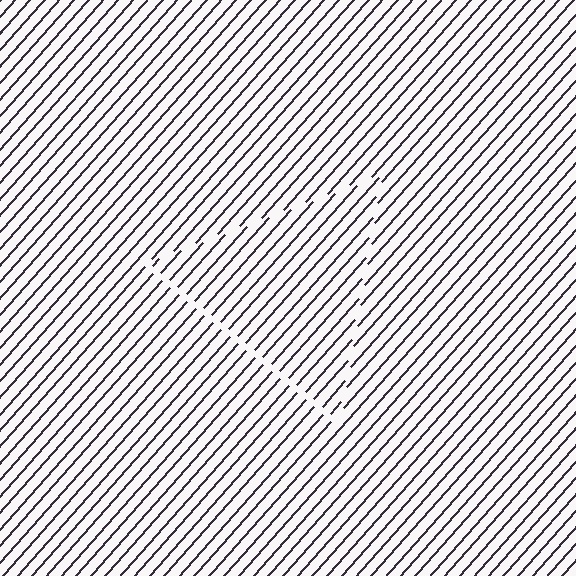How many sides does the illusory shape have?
3 sides — the line-ends trace a triangle.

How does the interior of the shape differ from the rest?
The interior of the shape contains the same grating, shifted by half a period — the contour is defined by the phase discontinuity where line-ends from the inner and outer gratings abut.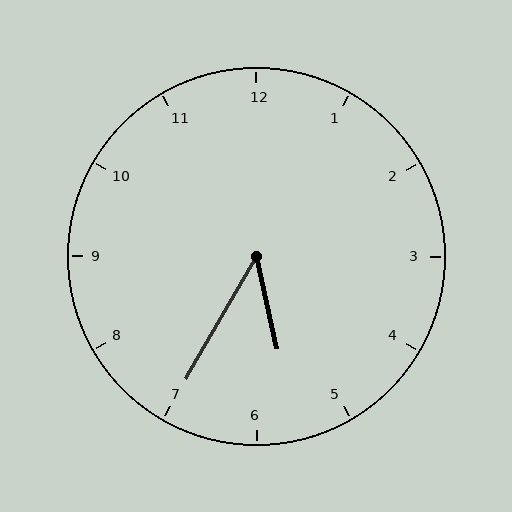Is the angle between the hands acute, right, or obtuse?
It is acute.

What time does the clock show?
5:35.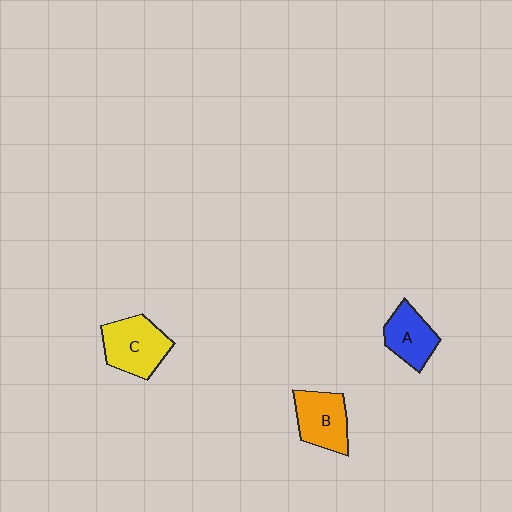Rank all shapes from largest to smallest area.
From largest to smallest: C (yellow), B (orange), A (blue).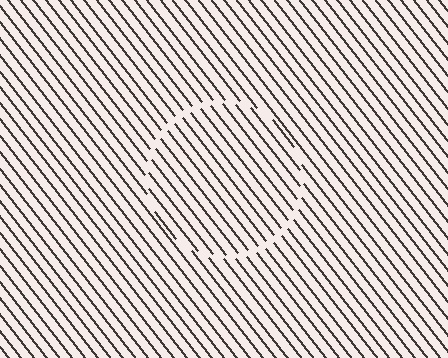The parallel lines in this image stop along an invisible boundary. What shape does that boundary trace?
An illusory circle. The interior of the shape contains the same grating, shifted by half a period — the contour is defined by the phase discontinuity where line-ends from the inner and outer gratings abut.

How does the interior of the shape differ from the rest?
The interior of the shape contains the same grating, shifted by half a period — the contour is defined by the phase discontinuity where line-ends from the inner and outer gratings abut.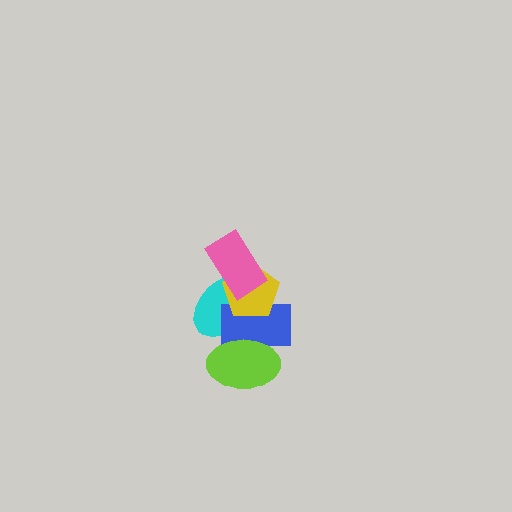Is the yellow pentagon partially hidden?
Yes, it is partially covered by another shape.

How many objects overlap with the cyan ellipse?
4 objects overlap with the cyan ellipse.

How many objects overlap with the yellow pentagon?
3 objects overlap with the yellow pentagon.